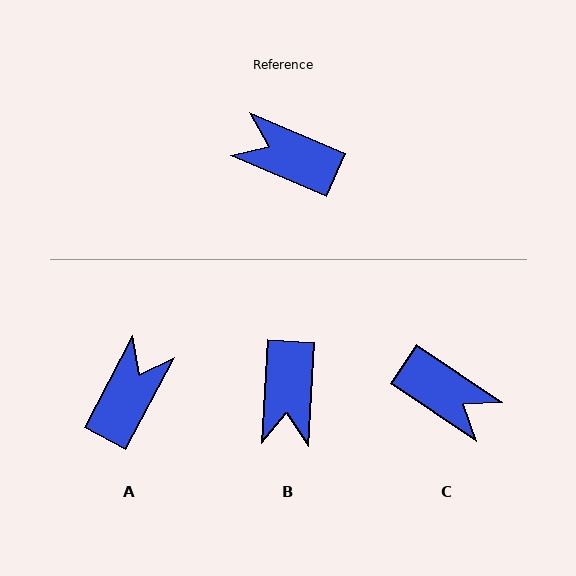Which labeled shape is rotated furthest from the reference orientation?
C, about 170 degrees away.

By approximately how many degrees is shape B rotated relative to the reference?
Approximately 110 degrees counter-clockwise.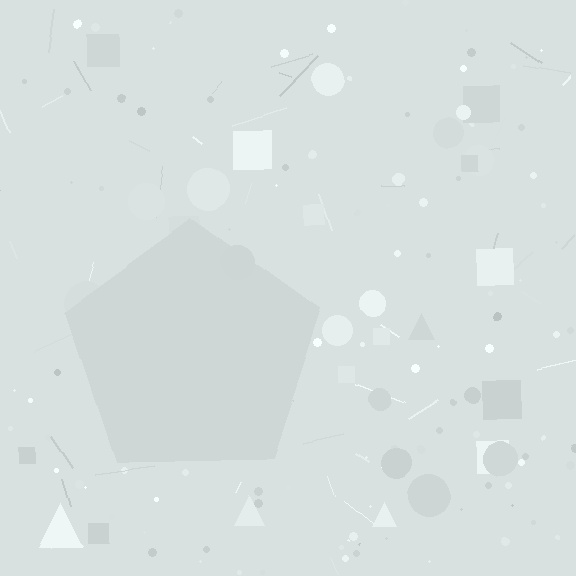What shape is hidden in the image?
A pentagon is hidden in the image.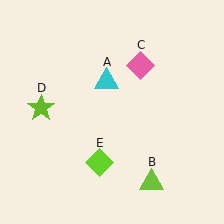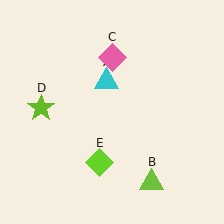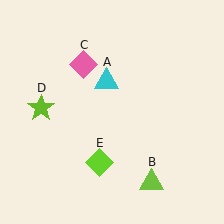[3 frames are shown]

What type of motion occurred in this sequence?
The pink diamond (object C) rotated counterclockwise around the center of the scene.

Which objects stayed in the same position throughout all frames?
Cyan triangle (object A) and lime triangle (object B) and lime star (object D) and lime diamond (object E) remained stationary.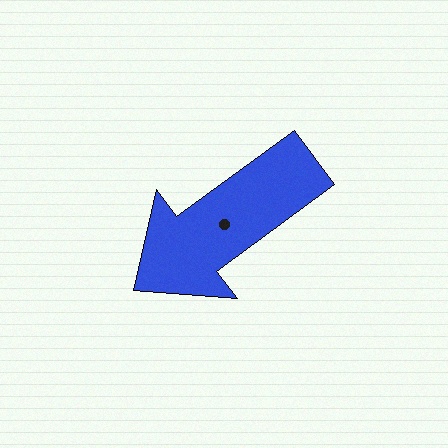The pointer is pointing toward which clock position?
Roughly 8 o'clock.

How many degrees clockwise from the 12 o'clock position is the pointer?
Approximately 233 degrees.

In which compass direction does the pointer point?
Southwest.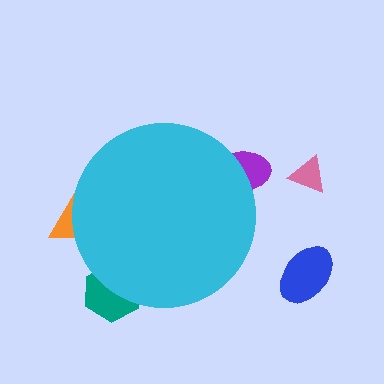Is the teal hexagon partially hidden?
Yes, the teal hexagon is partially hidden behind the cyan circle.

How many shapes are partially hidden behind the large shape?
3 shapes are partially hidden.